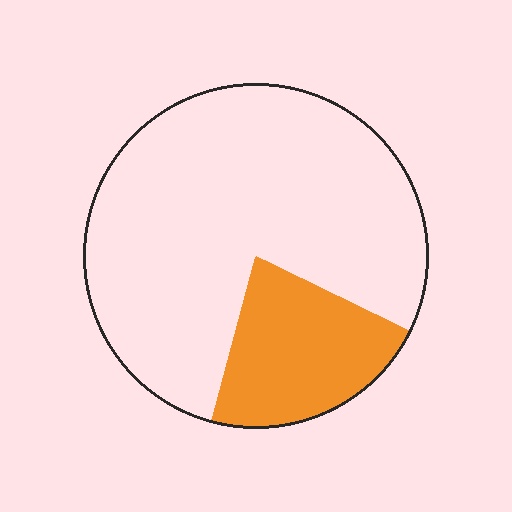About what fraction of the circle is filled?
About one fifth (1/5).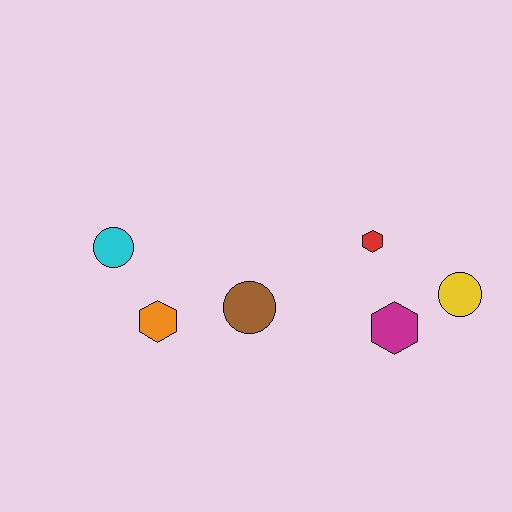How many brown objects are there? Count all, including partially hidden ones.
There is 1 brown object.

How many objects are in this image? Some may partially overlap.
There are 6 objects.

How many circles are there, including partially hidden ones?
There are 3 circles.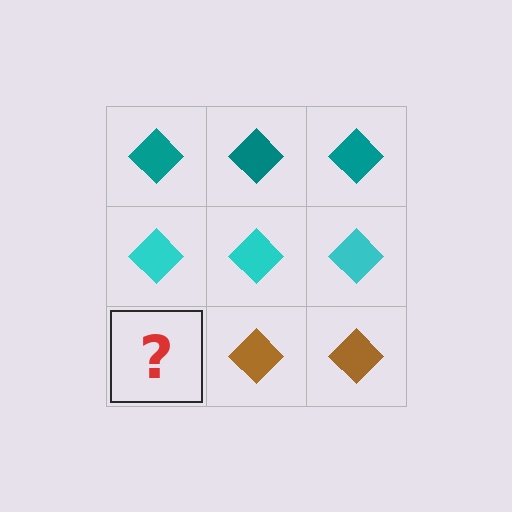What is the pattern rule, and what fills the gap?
The rule is that each row has a consistent color. The gap should be filled with a brown diamond.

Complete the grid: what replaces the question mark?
The question mark should be replaced with a brown diamond.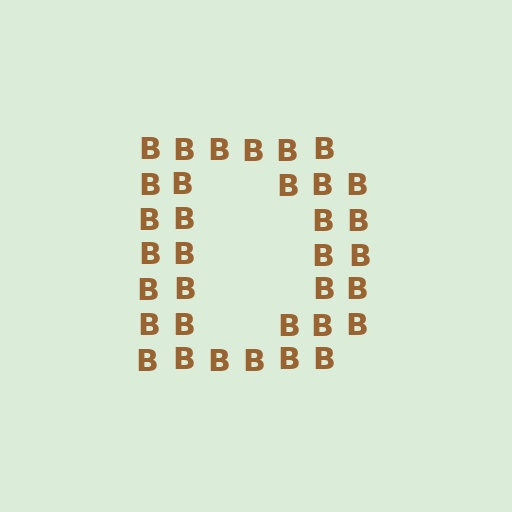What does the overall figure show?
The overall figure shows the letter D.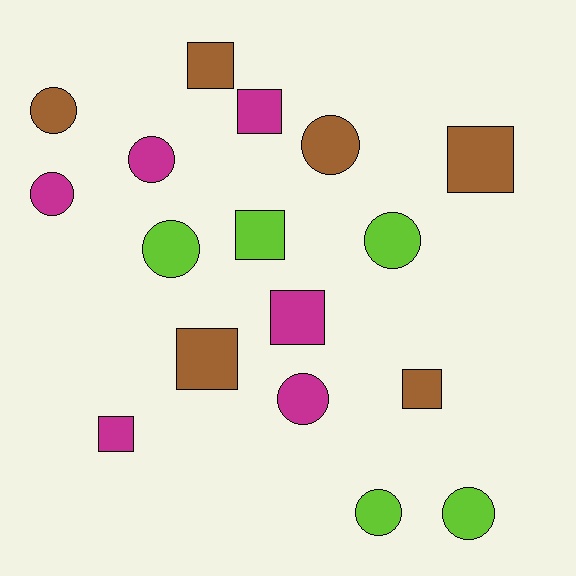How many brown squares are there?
There are 4 brown squares.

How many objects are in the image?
There are 17 objects.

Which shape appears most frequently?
Circle, with 9 objects.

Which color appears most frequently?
Brown, with 6 objects.